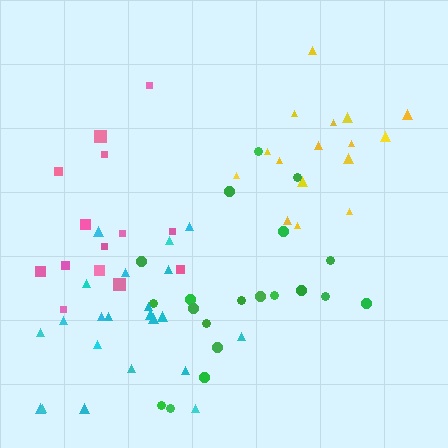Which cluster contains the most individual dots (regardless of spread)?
Cyan (22).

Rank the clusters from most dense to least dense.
yellow, pink, cyan, green.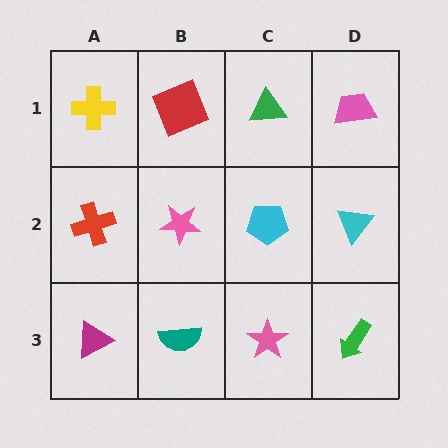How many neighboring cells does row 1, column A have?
2.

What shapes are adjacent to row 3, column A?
A red cross (row 2, column A), a teal semicircle (row 3, column B).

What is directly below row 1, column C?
A cyan pentagon.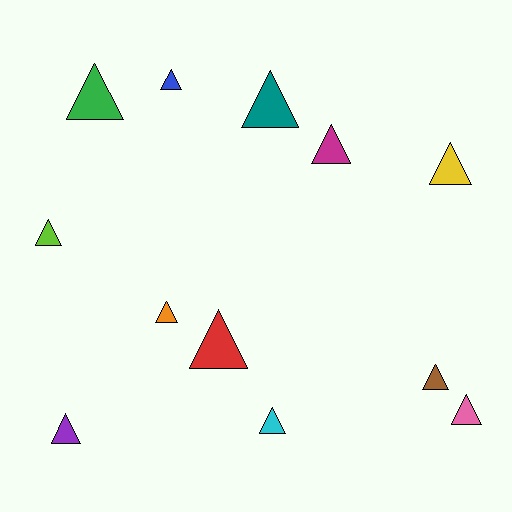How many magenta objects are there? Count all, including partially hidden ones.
There is 1 magenta object.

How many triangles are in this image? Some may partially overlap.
There are 12 triangles.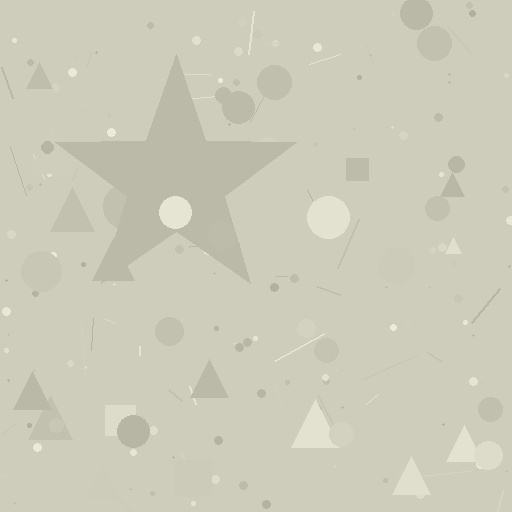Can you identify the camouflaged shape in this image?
The camouflaged shape is a star.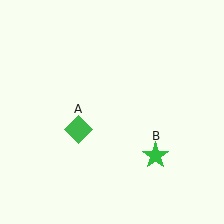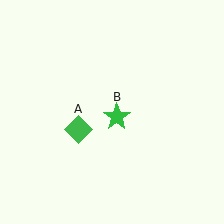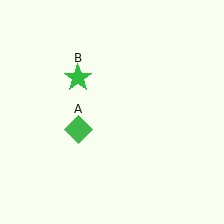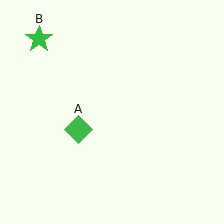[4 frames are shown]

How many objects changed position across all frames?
1 object changed position: green star (object B).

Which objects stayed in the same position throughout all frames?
Green diamond (object A) remained stationary.